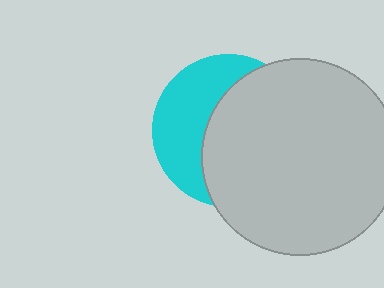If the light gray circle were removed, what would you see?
You would see the complete cyan circle.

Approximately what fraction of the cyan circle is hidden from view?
Roughly 60% of the cyan circle is hidden behind the light gray circle.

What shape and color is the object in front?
The object in front is a light gray circle.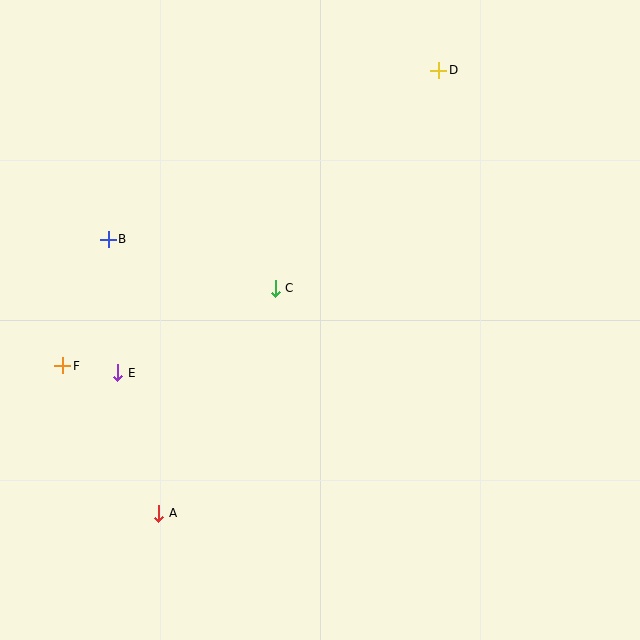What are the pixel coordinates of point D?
Point D is at (439, 70).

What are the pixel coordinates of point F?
Point F is at (63, 366).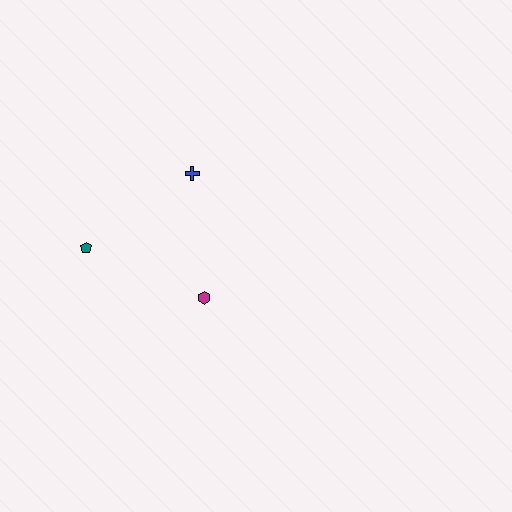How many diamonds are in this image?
There are no diamonds.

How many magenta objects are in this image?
There is 1 magenta object.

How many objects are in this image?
There are 3 objects.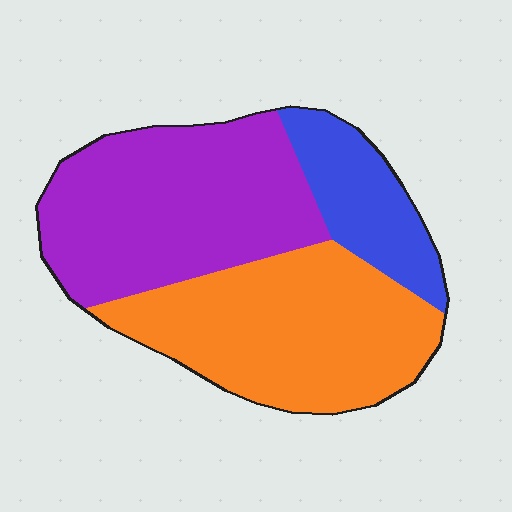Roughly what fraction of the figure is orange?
Orange covers about 40% of the figure.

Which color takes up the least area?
Blue, at roughly 15%.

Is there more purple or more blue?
Purple.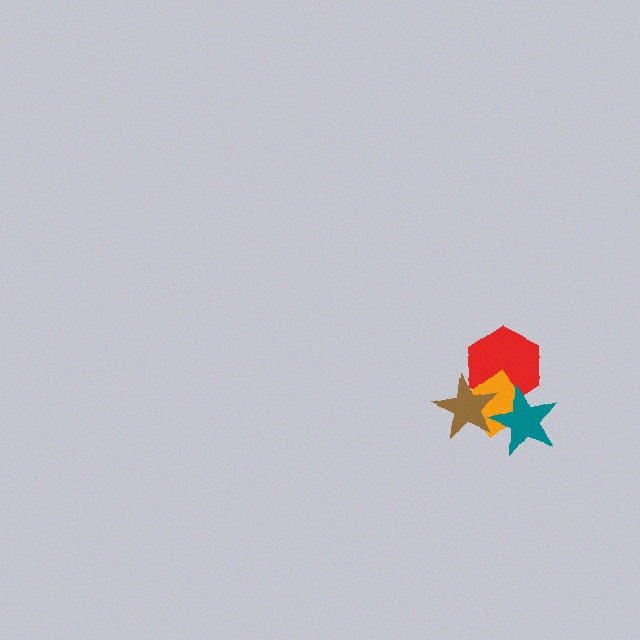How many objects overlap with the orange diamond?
3 objects overlap with the orange diamond.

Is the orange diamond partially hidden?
Yes, it is partially covered by another shape.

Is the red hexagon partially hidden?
Yes, it is partially covered by another shape.